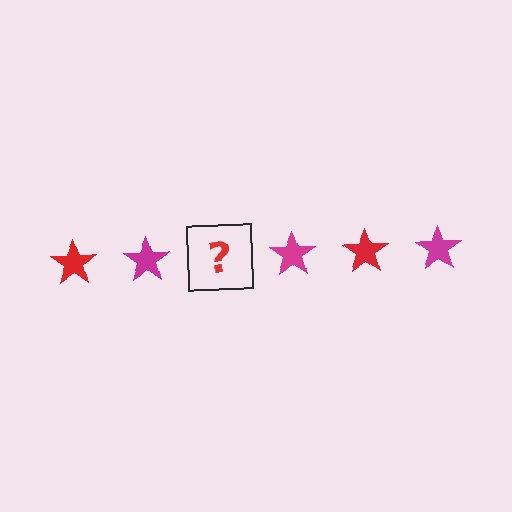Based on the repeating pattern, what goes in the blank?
The blank should be a red star.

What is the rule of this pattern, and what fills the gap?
The rule is that the pattern cycles through red, magenta stars. The gap should be filled with a red star.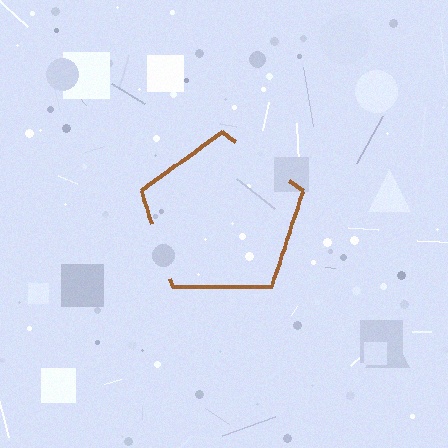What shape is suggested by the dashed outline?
The dashed outline suggests a pentagon.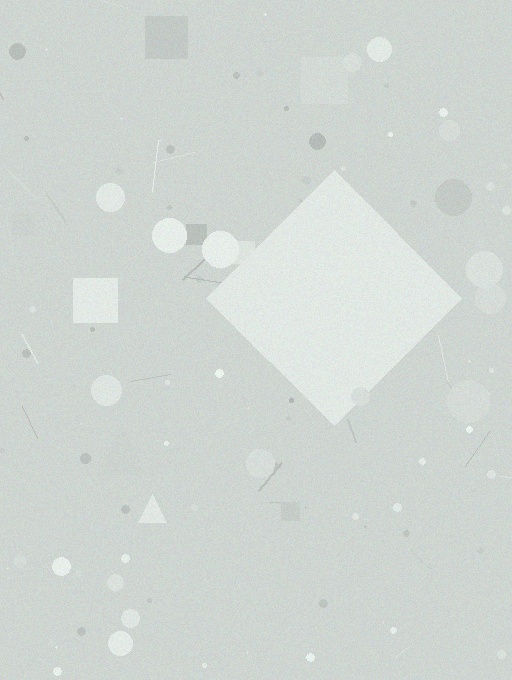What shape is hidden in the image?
A diamond is hidden in the image.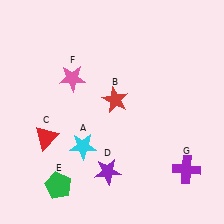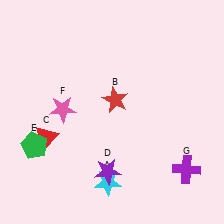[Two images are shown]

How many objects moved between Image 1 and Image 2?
3 objects moved between the two images.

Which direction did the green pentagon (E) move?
The green pentagon (E) moved up.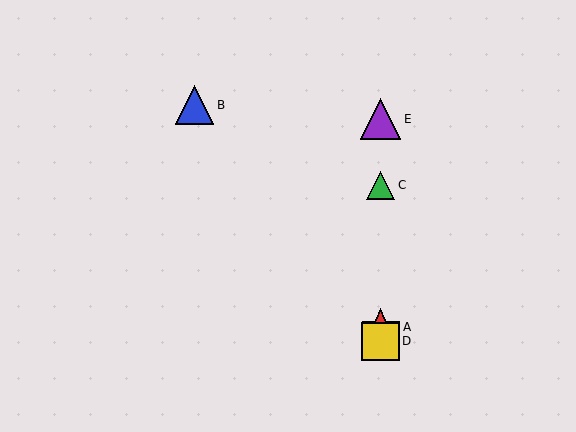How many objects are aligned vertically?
4 objects (A, C, D, E) are aligned vertically.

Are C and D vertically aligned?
Yes, both are at x≈381.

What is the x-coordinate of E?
Object E is at x≈381.